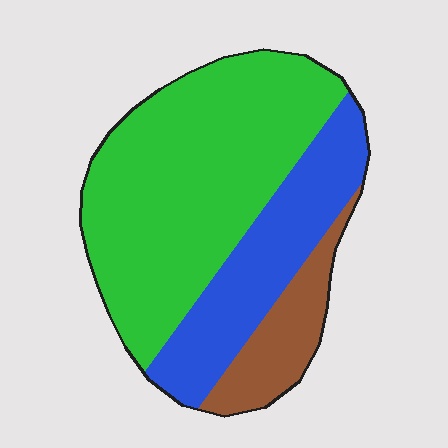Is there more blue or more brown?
Blue.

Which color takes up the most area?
Green, at roughly 60%.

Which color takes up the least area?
Brown, at roughly 15%.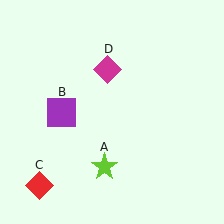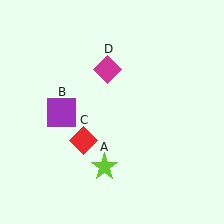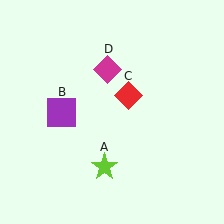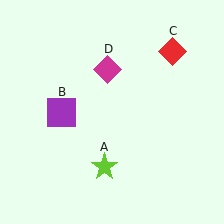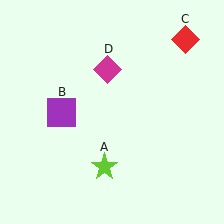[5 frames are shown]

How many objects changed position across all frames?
1 object changed position: red diamond (object C).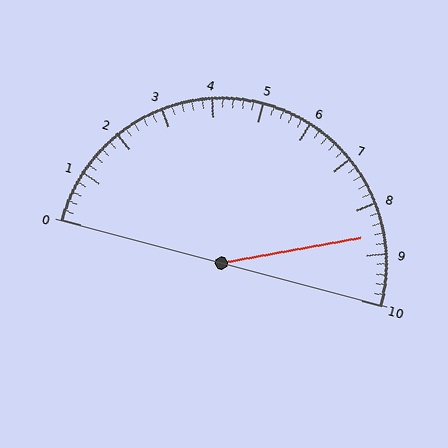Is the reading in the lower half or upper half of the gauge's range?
The reading is in the upper half of the range (0 to 10).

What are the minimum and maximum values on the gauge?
The gauge ranges from 0 to 10.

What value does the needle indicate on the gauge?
The needle indicates approximately 8.6.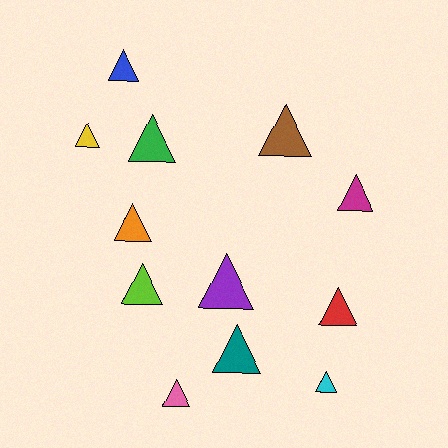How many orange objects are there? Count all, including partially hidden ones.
There is 1 orange object.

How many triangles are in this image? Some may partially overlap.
There are 12 triangles.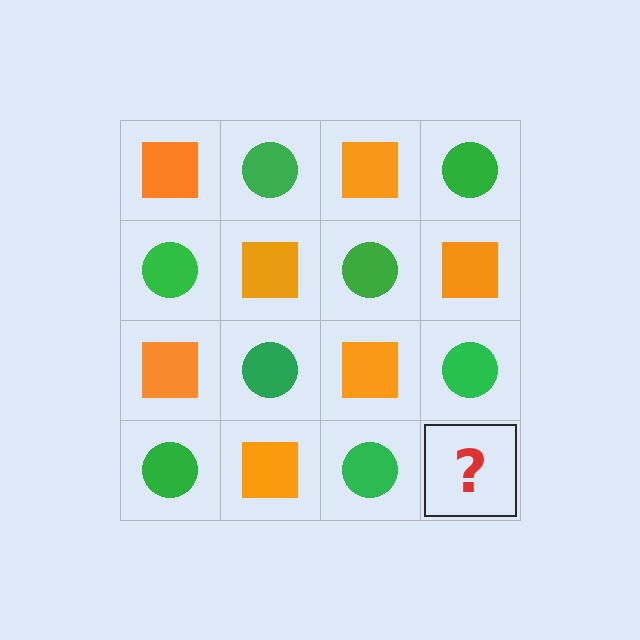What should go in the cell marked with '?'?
The missing cell should contain an orange square.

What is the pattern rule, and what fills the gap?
The rule is that it alternates orange square and green circle in a checkerboard pattern. The gap should be filled with an orange square.